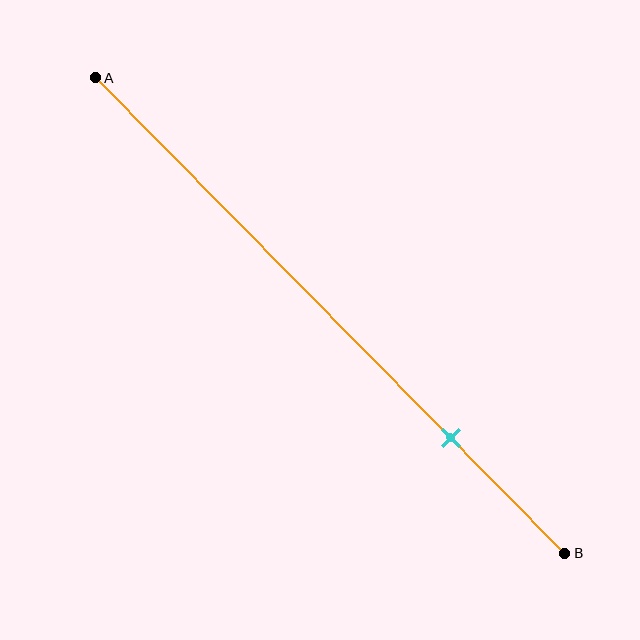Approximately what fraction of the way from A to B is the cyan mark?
The cyan mark is approximately 75% of the way from A to B.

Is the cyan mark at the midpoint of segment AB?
No, the mark is at about 75% from A, not at the 50% midpoint.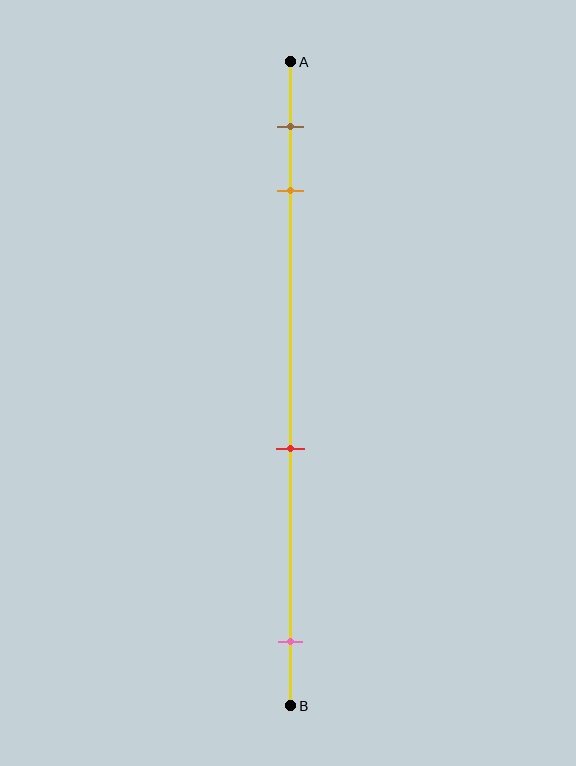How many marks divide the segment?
There are 4 marks dividing the segment.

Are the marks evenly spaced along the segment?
No, the marks are not evenly spaced.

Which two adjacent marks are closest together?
The brown and orange marks are the closest adjacent pair.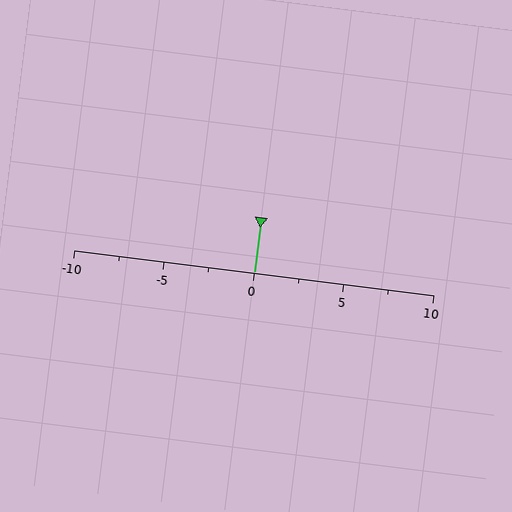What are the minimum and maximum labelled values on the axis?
The axis runs from -10 to 10.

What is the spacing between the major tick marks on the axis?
The major ticks are spaced 5 apart.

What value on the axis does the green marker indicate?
The marker indicates approximately 0.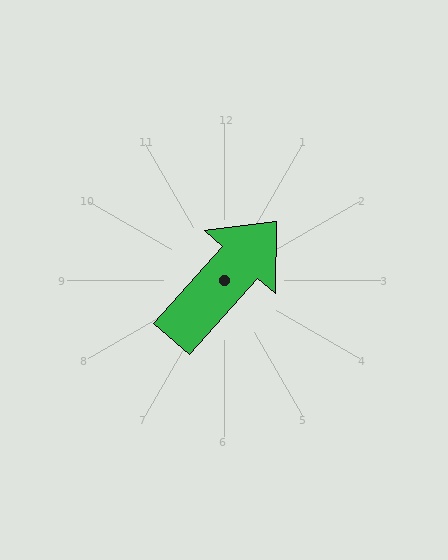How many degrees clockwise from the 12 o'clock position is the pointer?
Approximately 42 degrees.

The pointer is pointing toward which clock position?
Roughly 1 o'clock.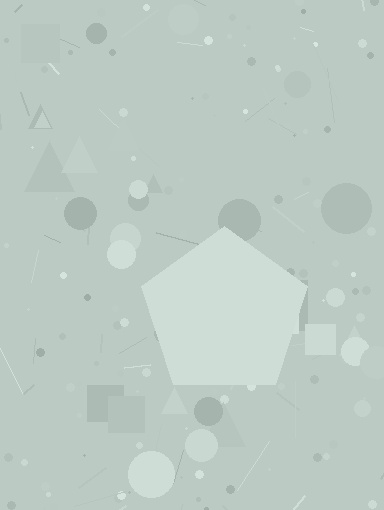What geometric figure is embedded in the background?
A pentagon is embedded in the background.